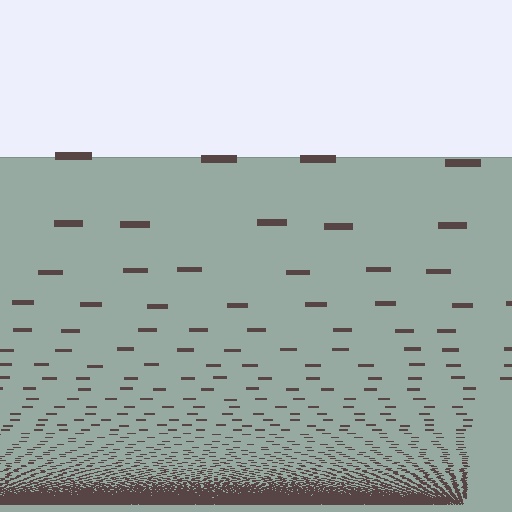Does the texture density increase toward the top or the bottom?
Density increases toward the bottom.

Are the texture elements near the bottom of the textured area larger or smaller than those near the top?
Smaller. The gradient is inverted — elements near the bottom are smaller and denser.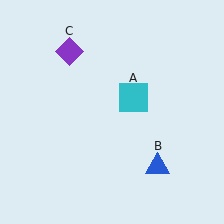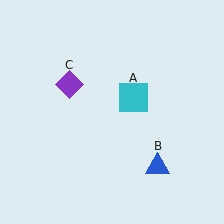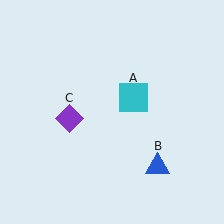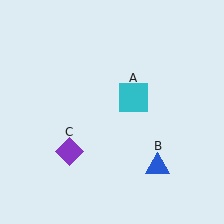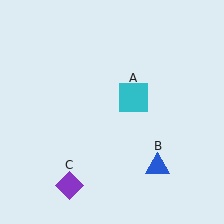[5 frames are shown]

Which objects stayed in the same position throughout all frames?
Cyan square (object A) and blue triangle (object B) remained stationary.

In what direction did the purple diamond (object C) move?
The purple diamond (object C) moved down.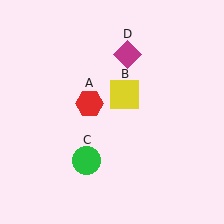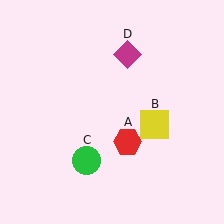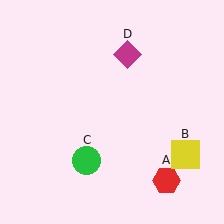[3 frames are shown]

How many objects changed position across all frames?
2 objects changed position: red hexagon (object A), yellow square (object B).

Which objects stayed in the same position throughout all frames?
Green circle (object C) and magenta diamond (object D) remained stationary.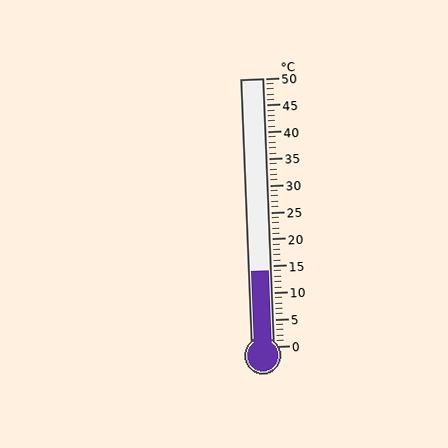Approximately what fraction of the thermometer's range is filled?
The thermometer is filled to approximately 30% of its range.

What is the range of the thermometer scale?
The thermometer scale ranges from 0°C to 50°C.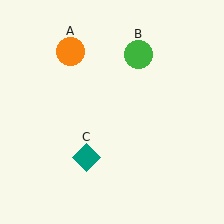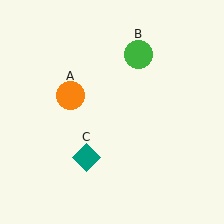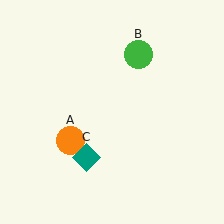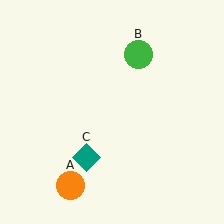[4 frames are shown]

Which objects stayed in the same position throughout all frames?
Green circle (object B) and teal diamond (object C) remained stationary.